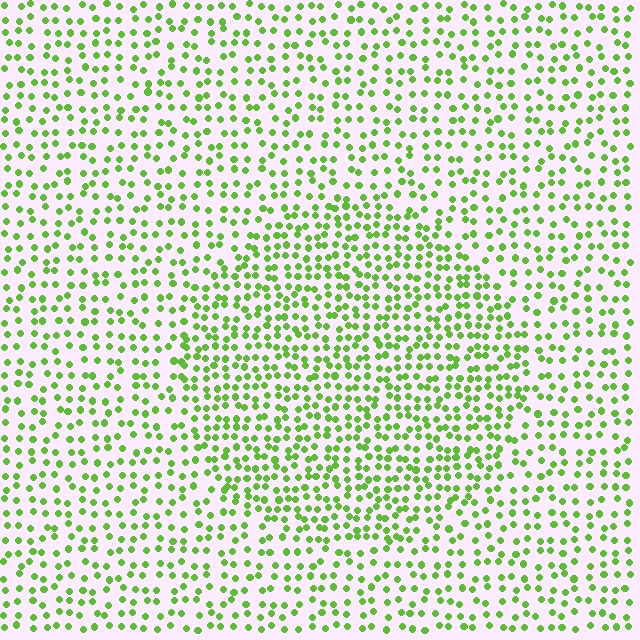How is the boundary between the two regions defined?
The boundary is defined by a change in element density (approximately 1.6x ratio). All elements are the same color, size, and shape.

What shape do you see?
I see a circle.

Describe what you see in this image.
The image contains small lime elements arranged at two different densities. A circle-shaped region is visible where the elements are more densely packed than the surrounding area.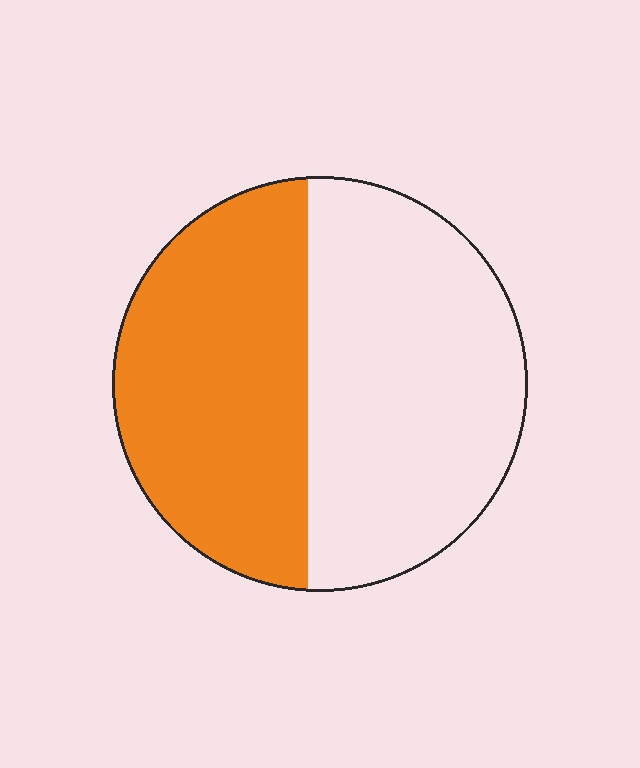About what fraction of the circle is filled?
About one half (1/2).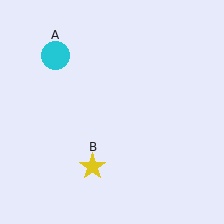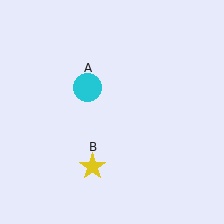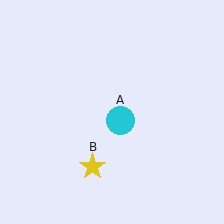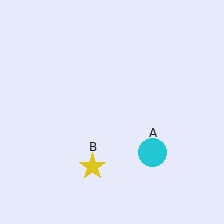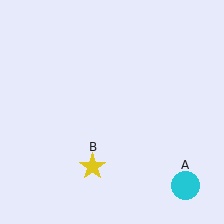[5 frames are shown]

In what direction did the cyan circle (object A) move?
The cyan circle (object A) moved down and to the right.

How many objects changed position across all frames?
1 object changed position: cyan circle (object A).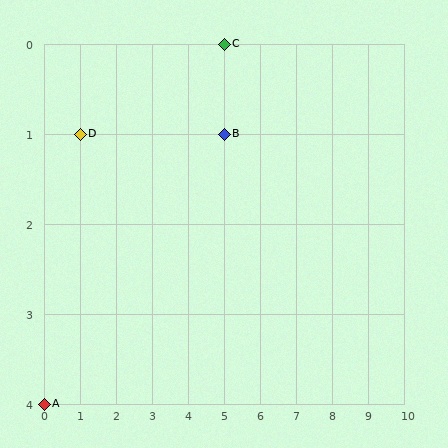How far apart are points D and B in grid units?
Points D and B are 4 columns apart.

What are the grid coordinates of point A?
Point A is at grid coordinates (0, 4).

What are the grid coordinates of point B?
Point B is at grid coordinates (5, 1).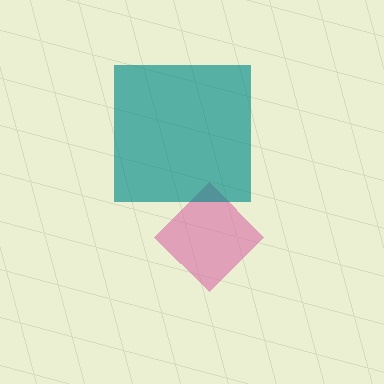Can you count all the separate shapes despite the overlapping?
Yes, there are 2 separate shapes.